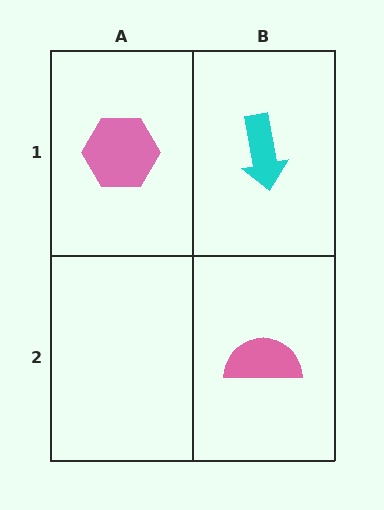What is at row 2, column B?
A pink semicircle.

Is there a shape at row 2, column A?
No, that cell is empty.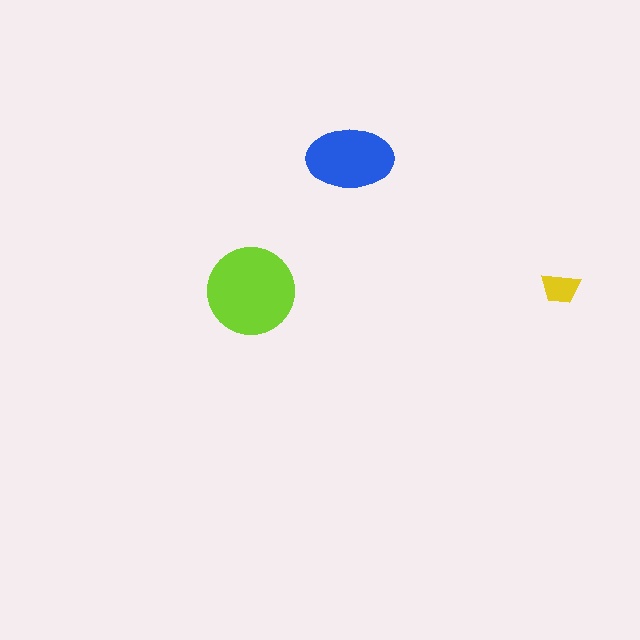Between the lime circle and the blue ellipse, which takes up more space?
The lime circle.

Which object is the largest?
The lime circle.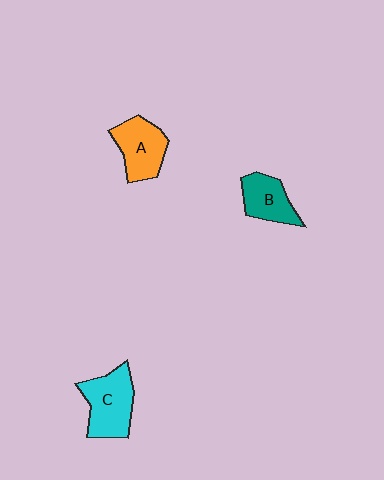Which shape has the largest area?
Shape C (cyan).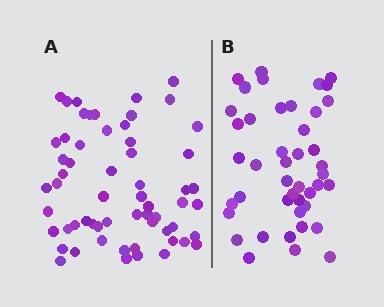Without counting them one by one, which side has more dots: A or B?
Region A (the left region) has more dots.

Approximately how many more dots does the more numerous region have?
Region A has approximately 15 more dots than region B.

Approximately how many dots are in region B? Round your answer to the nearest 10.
About 40 dots. (The exact count is 44, which rounds to 40.)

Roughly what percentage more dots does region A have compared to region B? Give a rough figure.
About 35% more.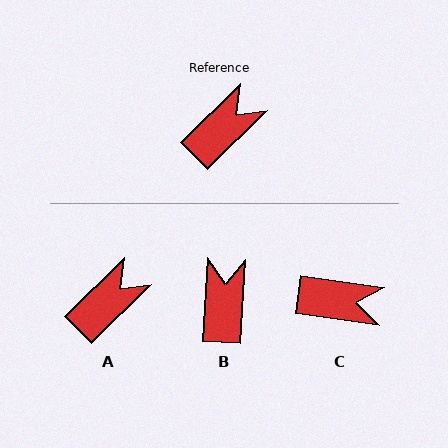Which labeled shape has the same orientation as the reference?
A.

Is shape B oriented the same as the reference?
No, it is off by about 42 degrees.